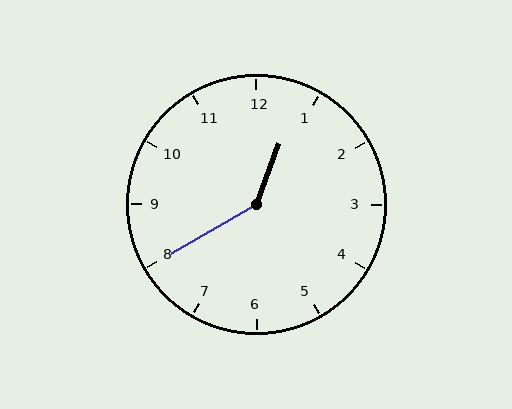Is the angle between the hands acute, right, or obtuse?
It is obtuse.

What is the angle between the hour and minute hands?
Approximately 140 degrees.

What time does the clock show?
12:40.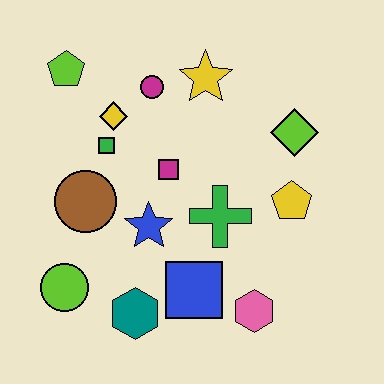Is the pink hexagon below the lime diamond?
Yes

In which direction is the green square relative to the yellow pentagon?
The green square is to the left of the yellow pentagon.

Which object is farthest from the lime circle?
The lime diamond is farthest from the lime circle.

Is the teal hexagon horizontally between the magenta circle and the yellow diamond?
Yes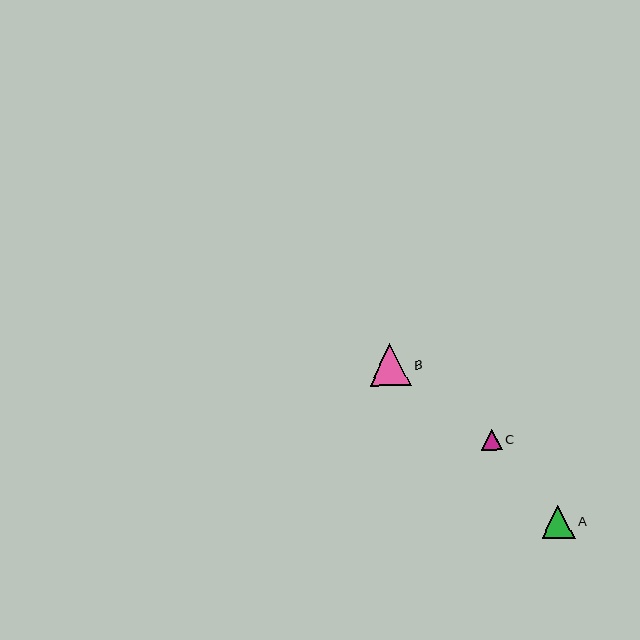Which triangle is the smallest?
Triangle C is the smallest with a size of approximately 21 pixels.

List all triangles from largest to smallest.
From largest to smallest: B, A, C.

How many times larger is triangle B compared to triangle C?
Triangle B is approximately 2.0 times the size of triangle C.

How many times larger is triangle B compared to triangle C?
Triangle B is approximately 2.0 times the size of triangle C.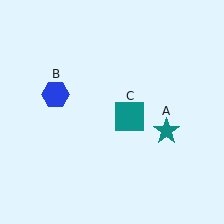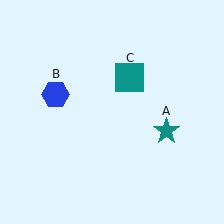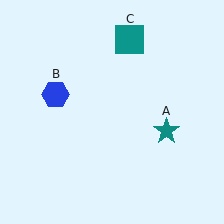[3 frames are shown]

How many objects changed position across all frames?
1 object changed position: teal square (object C).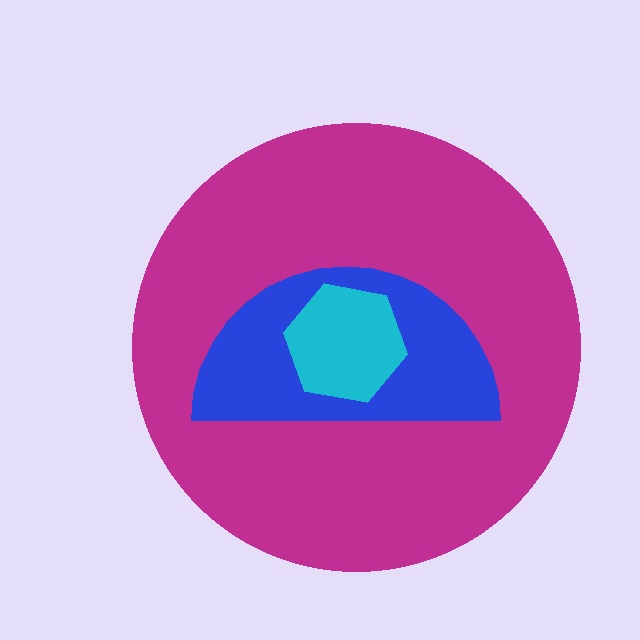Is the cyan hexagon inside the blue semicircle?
Yes.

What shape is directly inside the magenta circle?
The blue semicircle.